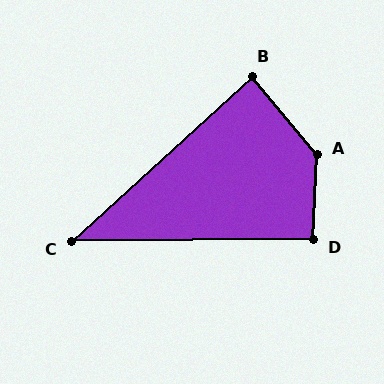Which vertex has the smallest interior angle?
C, at approximately 42 degrees.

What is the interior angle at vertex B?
Approximately 87 degrees (approximately right).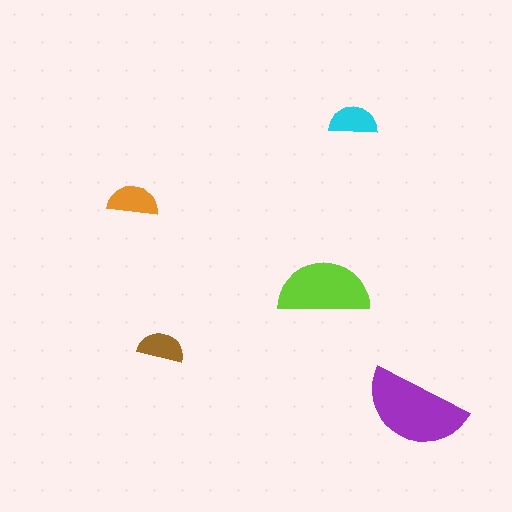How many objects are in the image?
There are 5 objects in the image.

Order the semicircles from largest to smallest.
the purple one, the lime one, the orange one, the cyan one, the brown one.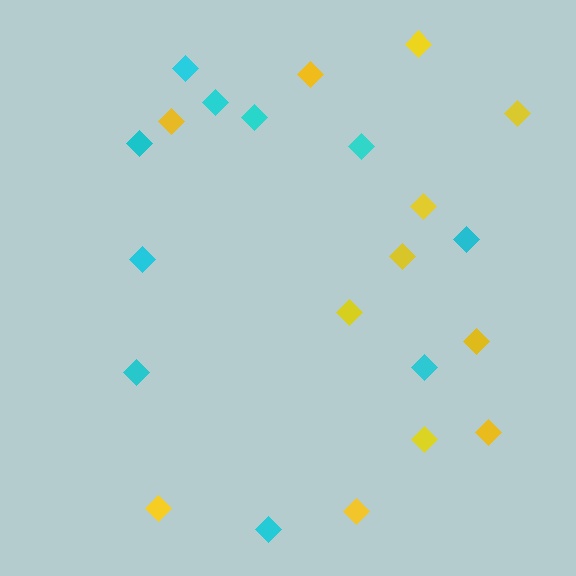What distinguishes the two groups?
There are 2 groups: one group of yellow diamonds (12) and one group of cyan diamonds (10).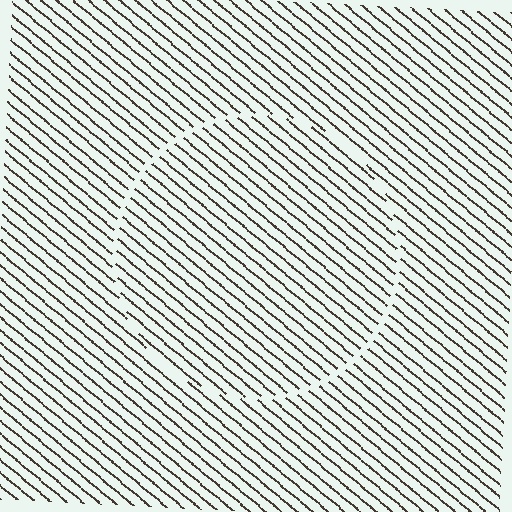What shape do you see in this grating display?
An illusory circle. The interior of the shape contains the same grating, shifted by half a period — the contour is defined by the phase discontinuity where line-ends from the inner and outer gratings abut.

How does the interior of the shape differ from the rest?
The interior of the shape contains the same grating, shifted by half a period — the contour is defined by the phase discontinuity where line-ends from the inner and outer gratings abut.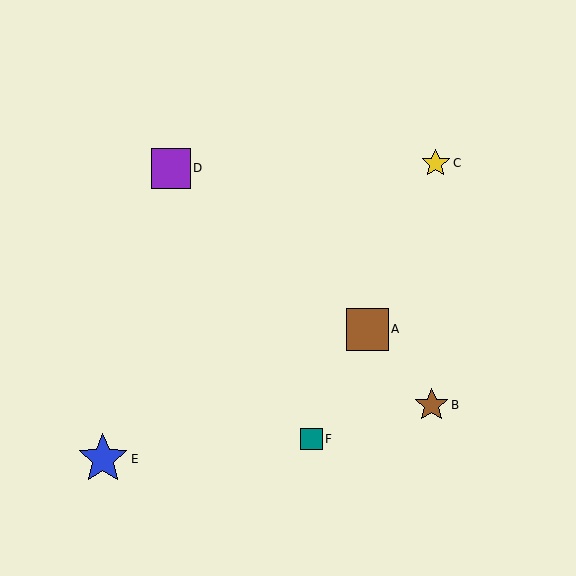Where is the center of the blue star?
The center of the blue star is at (103, 459).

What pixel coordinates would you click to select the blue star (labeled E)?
Click at (103, 459) to select the blue star E.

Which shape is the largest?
The blue star (labeled E) is the largest.